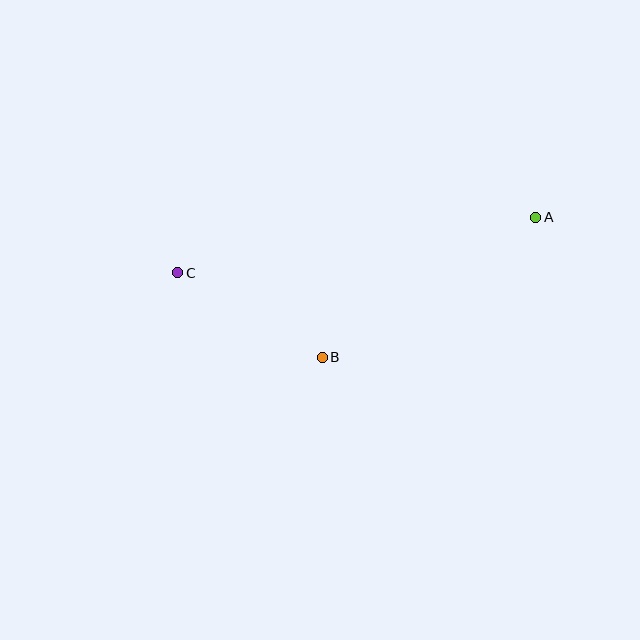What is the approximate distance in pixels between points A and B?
The distance between A and B is approximately 255 pixels.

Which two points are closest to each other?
Points B and C are closest to each other.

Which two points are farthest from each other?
Points A and C are farthest from each other.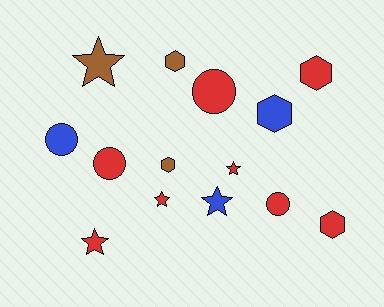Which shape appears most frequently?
Star, with 5 objects.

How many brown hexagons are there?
There are 2 brown hexagons.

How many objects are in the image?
There are 14 objects.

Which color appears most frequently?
Red, with 8 objects.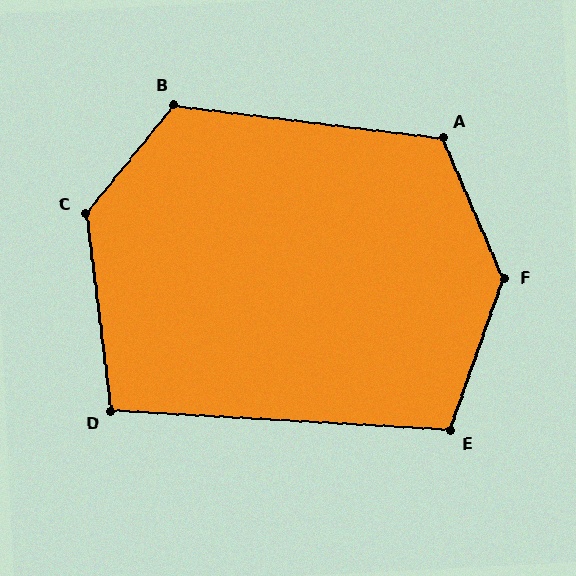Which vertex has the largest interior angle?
F, at approximately 137 degrees.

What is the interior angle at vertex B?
Approximately 122 degrees (obtuse).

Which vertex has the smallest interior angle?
D, at approximately 100 degrees.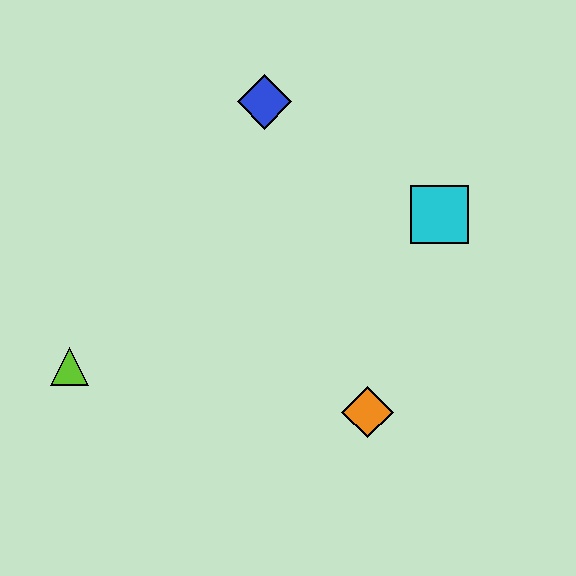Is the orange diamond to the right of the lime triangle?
Yes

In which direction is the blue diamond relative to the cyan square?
The blue diamond is to the left of the cyan square.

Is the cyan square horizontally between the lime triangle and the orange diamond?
No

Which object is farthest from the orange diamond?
The blue diamond is farthest from the orange diamond.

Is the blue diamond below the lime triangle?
No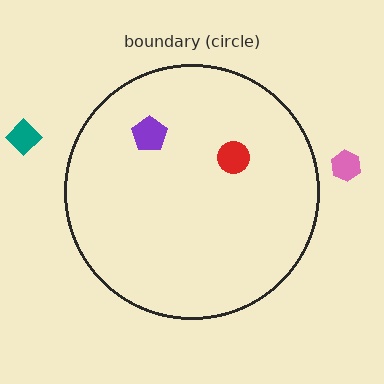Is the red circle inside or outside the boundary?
Inside.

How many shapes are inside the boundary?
2 inside, 2 outside.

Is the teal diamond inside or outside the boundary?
Outside.